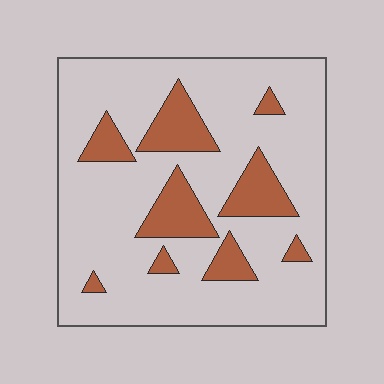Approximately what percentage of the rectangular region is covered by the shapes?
Approximately 20%.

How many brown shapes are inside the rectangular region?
9.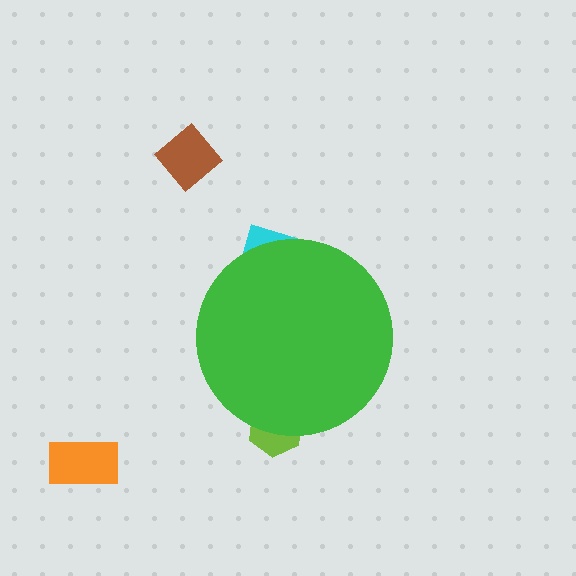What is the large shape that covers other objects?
A green circle.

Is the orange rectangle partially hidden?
No, the orange rectangle is fully visible.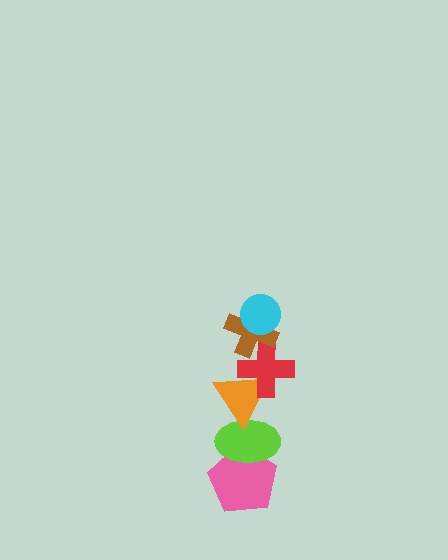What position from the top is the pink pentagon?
The pink pentagon is 6th from the top.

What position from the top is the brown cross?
The brown cross is 2nd from the top.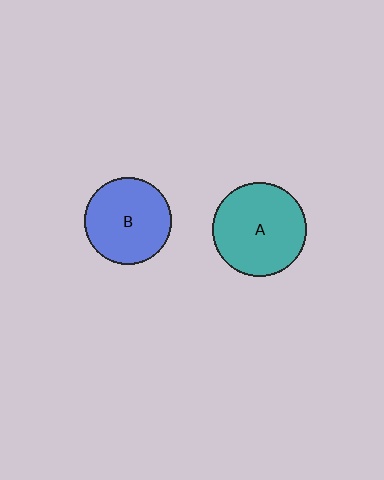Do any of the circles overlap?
No, none of the circles overlap.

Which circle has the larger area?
Circle A (teal).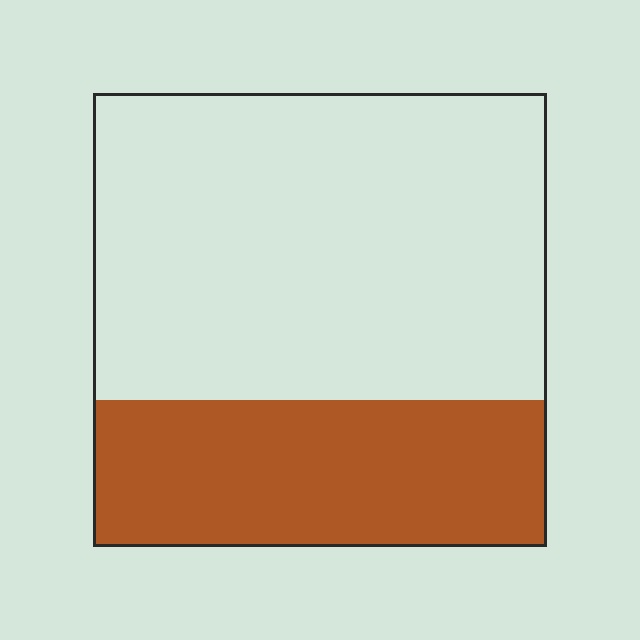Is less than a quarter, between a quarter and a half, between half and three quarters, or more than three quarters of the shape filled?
Between a quarter and a half.